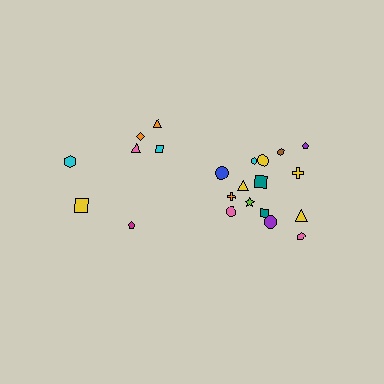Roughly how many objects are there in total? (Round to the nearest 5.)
Roughly 20 objects in total.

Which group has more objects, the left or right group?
The right group.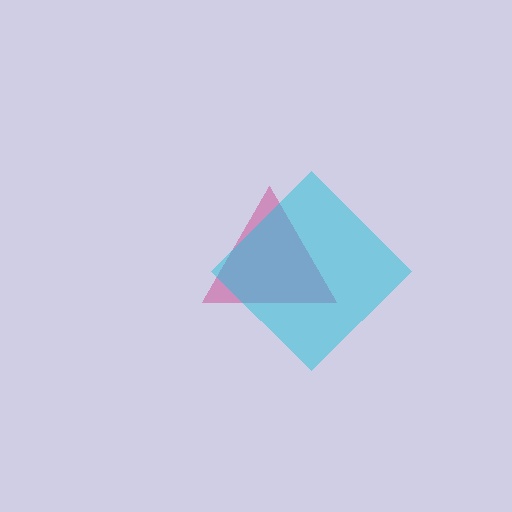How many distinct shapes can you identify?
There are 2 distinct shapes: a magenta triangle, a cyan diamond.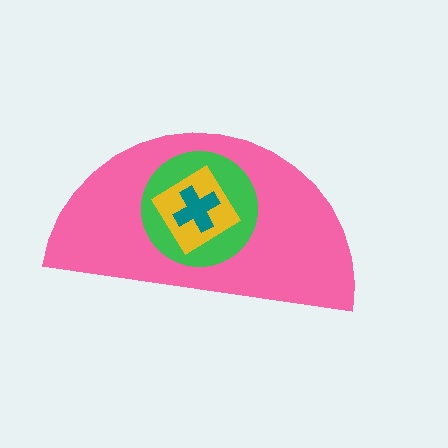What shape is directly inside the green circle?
The yellow diamond.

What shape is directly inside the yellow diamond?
The teal cross.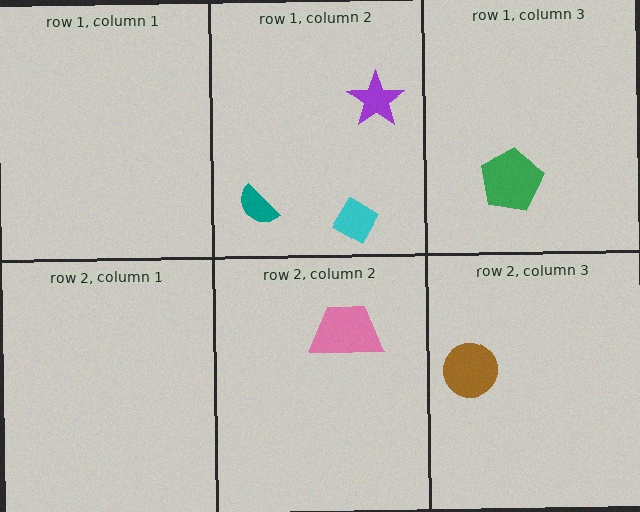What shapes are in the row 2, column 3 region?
The brown circle.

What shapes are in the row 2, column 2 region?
The pink trapezoid.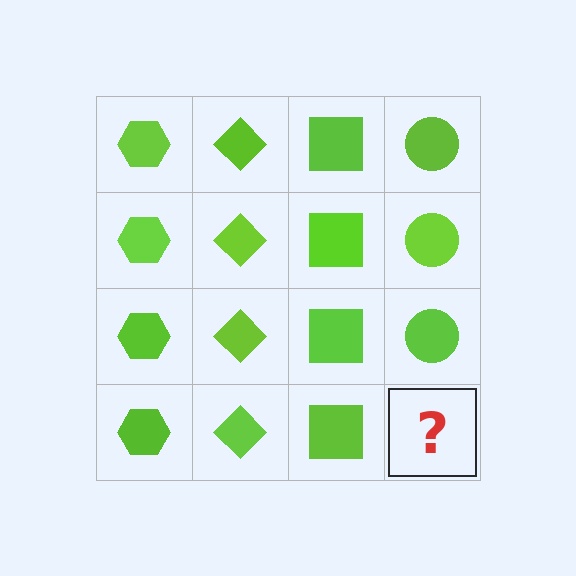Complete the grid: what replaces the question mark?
The question mark should be replaced with a lime circle.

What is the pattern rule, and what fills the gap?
The rule is that each column has a consistent shape. The gap should be filled with a lime circle.